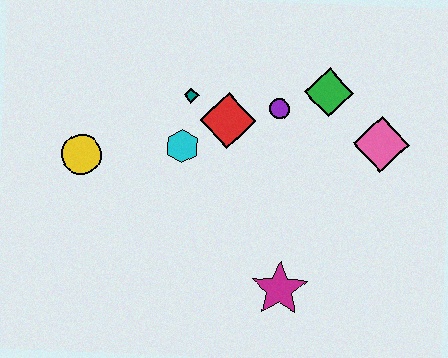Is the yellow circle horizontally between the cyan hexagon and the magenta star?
No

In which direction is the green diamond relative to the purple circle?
The green diamond is to the right of the purple circle.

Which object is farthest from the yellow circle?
The pink diamond is farthest from the yellow circle.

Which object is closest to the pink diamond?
The green diamond is closest to the pink diamond.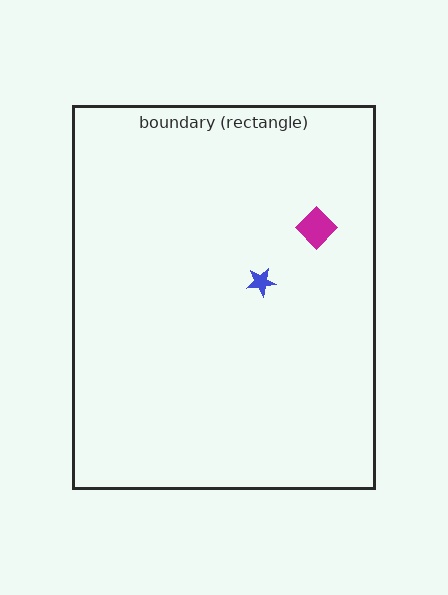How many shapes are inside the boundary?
2 inside, 0 outside.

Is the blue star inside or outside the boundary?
Inside.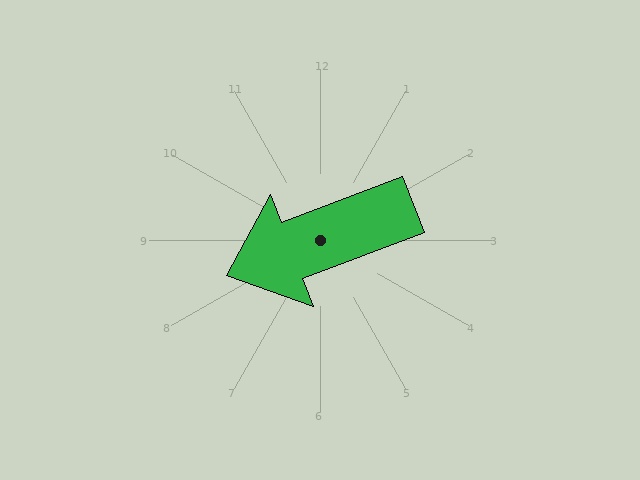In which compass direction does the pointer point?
West.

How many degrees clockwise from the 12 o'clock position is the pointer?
Approximately 249 degrees.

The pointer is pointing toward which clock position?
Roughly 8 o'clock.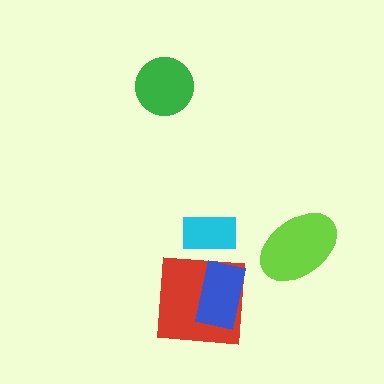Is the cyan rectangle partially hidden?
No, no other shape covers it.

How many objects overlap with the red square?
1 object overlaps with the red square.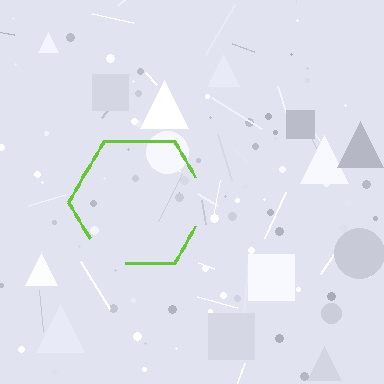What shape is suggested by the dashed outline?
The dashed outline suggests a hexagon.